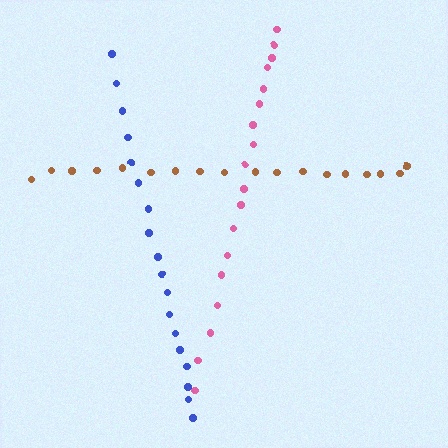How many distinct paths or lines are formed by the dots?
There are 3 distinct paths.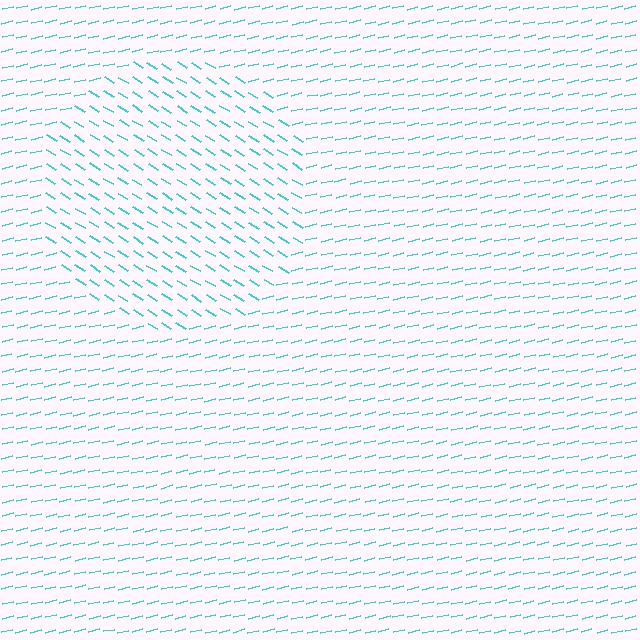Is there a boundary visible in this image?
Yes, there is a texture boundary formed by a change in line orientation.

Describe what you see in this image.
The image is filled with small cyan line segments. A circle region in the image has lines oriented differently from the surrounding lines, creating a visible texture boundary.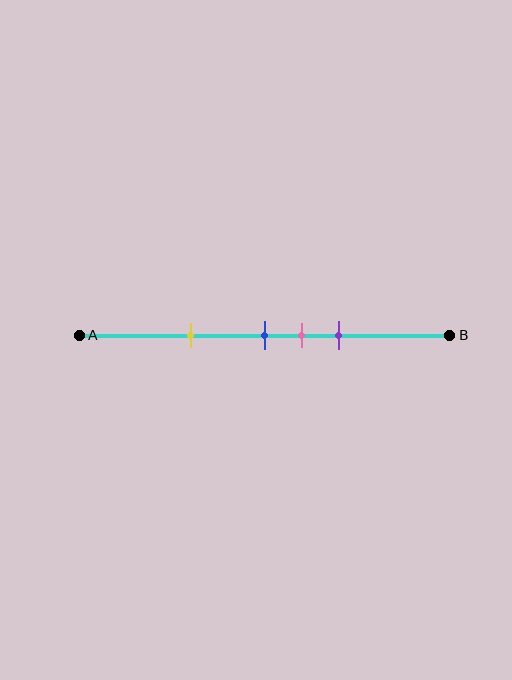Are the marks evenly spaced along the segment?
No, the marks are not evenly spaced.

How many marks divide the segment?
There are 4 marks dividing the segment.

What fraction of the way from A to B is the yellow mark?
The yellow mark is approximately 30% (0.3) of the way from A to B.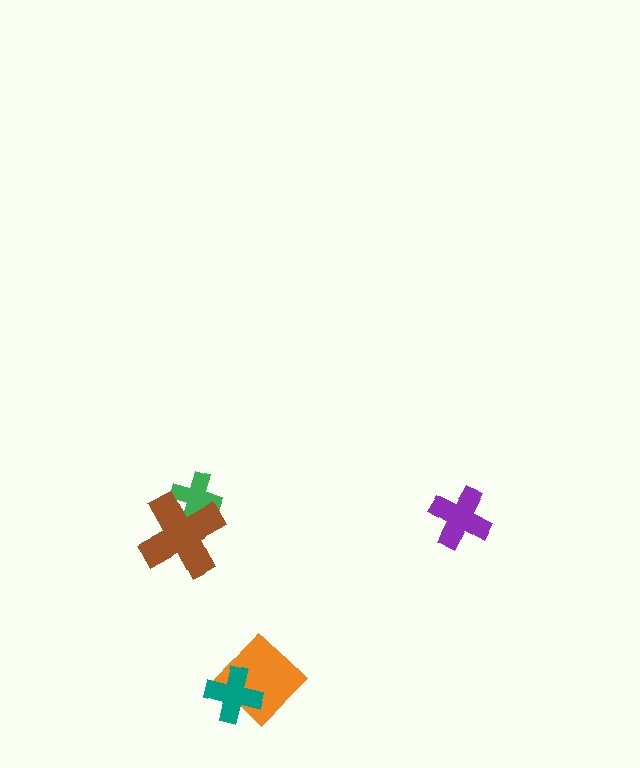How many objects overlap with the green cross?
1 object overlaps with the green cross.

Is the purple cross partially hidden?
No, no other shape covers it.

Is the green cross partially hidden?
Yes, it is partially covered by another shape.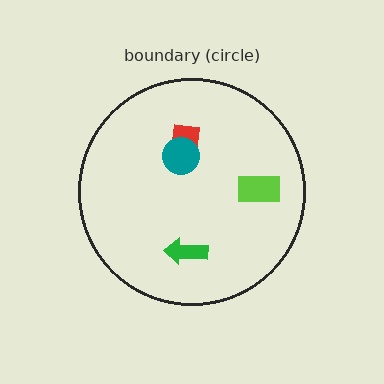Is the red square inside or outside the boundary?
Inside.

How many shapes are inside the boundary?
4 inside, 0 outside.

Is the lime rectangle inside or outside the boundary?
Inside.